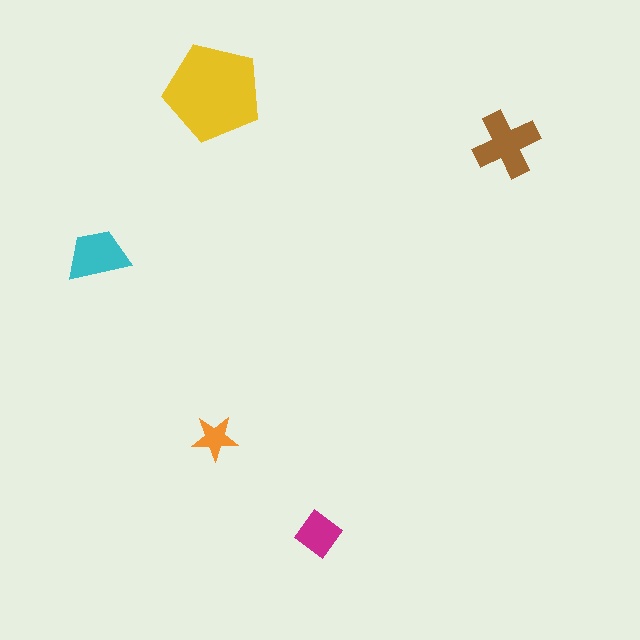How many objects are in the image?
There are 5 objects in the image.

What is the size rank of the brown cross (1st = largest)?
2nd.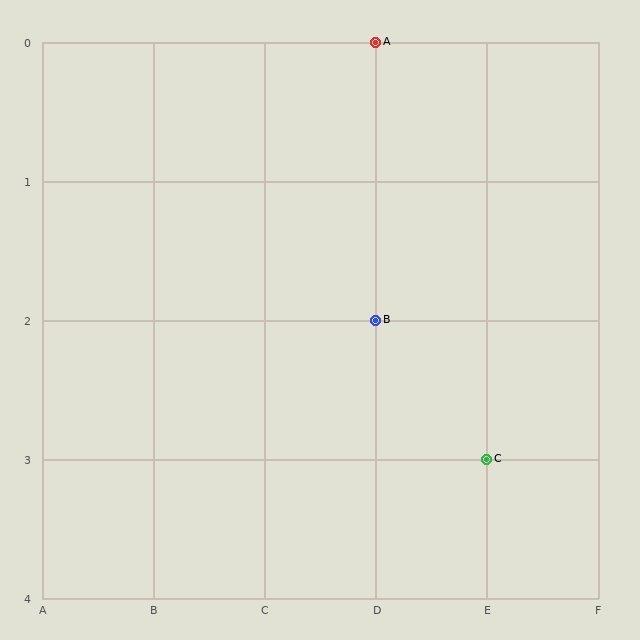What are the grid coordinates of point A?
Point A is at grid coordinates (D, 0).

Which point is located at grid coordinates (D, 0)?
Point A is at (D, 0).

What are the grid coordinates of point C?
Point C is at grid coordinates (E, 3).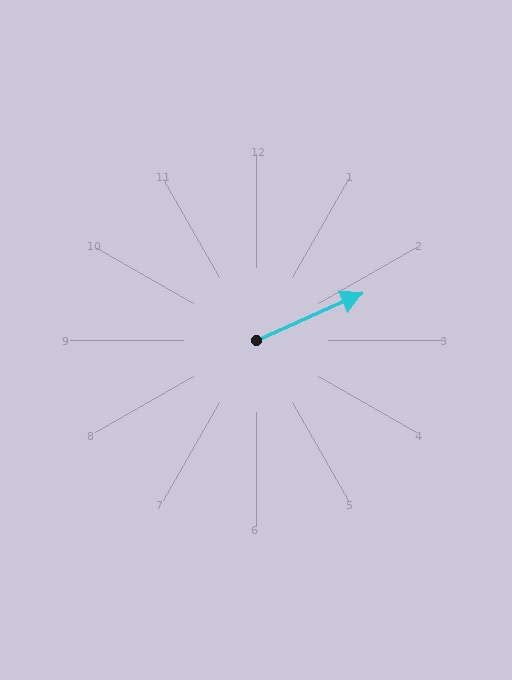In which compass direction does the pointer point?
Northeast.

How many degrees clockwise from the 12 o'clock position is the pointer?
Approximately 66 degrees.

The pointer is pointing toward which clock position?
Roughly 2 o'clock.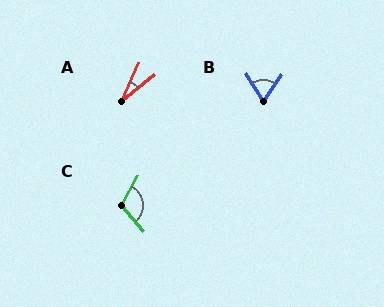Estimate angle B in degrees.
Approximately 67 degrees.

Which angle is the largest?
C, at approximately 109 degrees.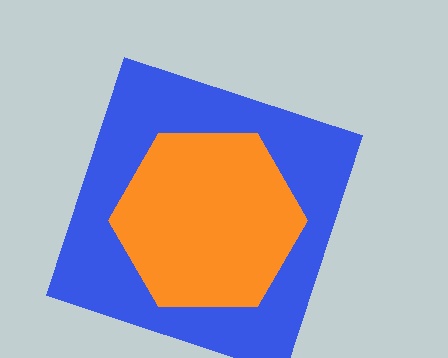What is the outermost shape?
The blue square.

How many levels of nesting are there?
2.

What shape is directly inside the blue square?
The orange hexagon.